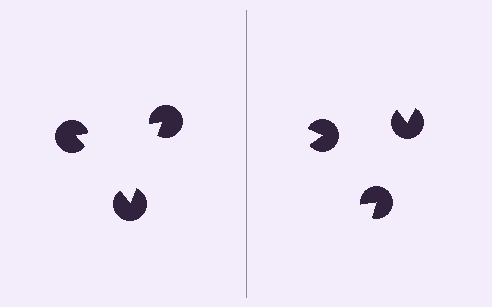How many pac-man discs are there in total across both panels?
6 — 3 on each side.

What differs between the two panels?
The pac-man discs are positioned identically on both sides; only the wedge orientations differ. On the left they align to a triangle; on the right they are misaligned.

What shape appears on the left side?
An illusory triangle.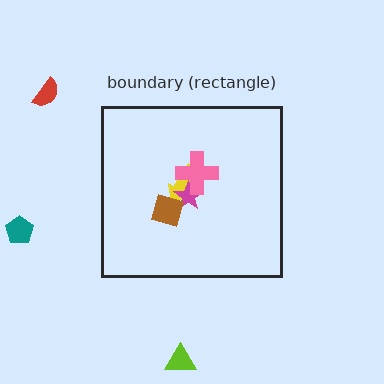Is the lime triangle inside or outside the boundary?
Outside.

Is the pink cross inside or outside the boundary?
Inside.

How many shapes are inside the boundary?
4 inside, 3 outside.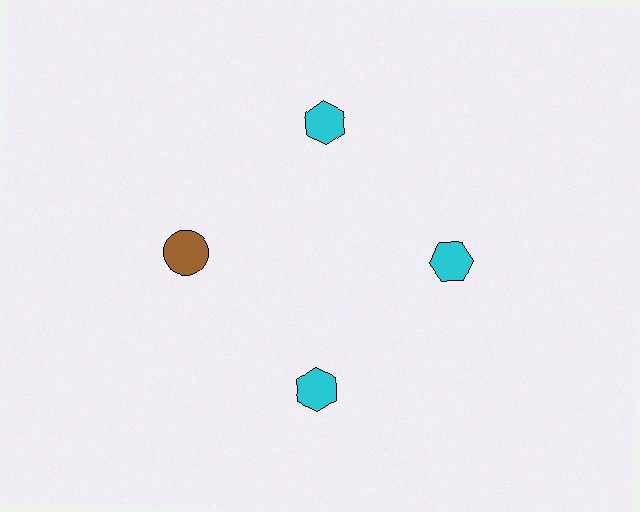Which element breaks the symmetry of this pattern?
The brown circle at roughly the 9 o'clock position breaks the symmetry. All other shapes are cyan hexagons.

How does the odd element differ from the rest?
It differs in both color (brown instead of cyan) and shape (circle instead of hexagon).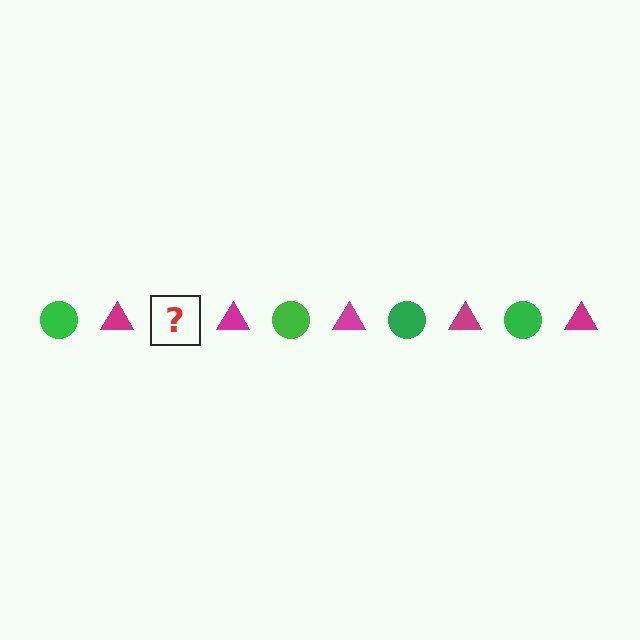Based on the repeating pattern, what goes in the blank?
The blank should be a green circle.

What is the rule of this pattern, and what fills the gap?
The rule is that the pattern alternates between green circle and magenta triangle. The gap should be filled with a green circle.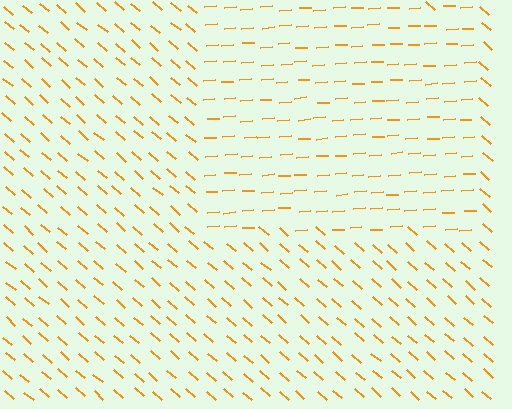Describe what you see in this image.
The image is filled with small orange line segments. A rectangle region in the image has lines oriented differently from the surrounding lines, creating a visible texture boundary.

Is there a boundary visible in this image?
Yes, there is a texture boundary formed by a change in line orientation.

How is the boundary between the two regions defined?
The boundary is defined purely by a change in line orientation (approximately 45 degrees difference). All lines are the same color and thickness.